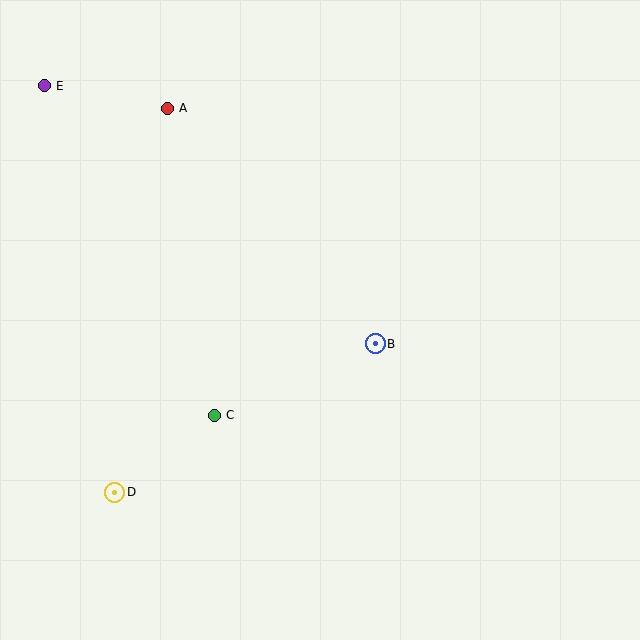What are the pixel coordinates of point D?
Point D is at (115, 492).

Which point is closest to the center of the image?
Point B at (375, 344) is closest to the center.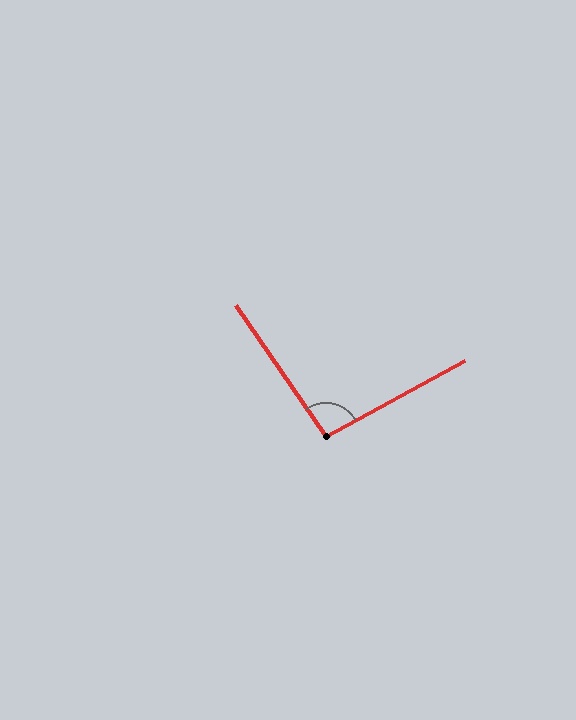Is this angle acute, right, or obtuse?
It is obtuse.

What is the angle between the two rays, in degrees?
Approximately 95 degrees.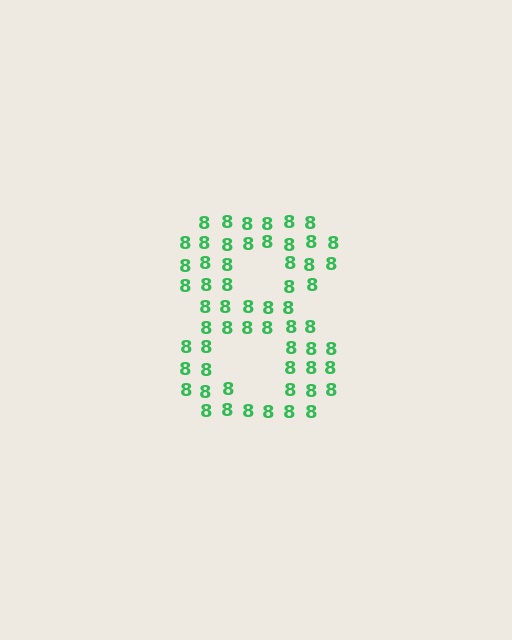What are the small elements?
The small elements are digit 8's.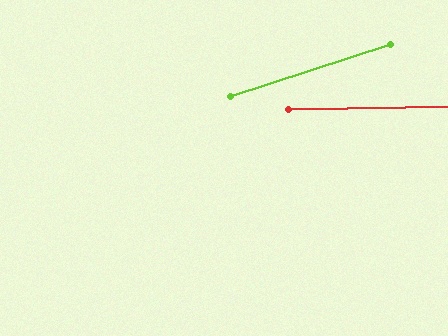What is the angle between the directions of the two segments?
Approximately 17 degrees.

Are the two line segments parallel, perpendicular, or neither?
Neither parallel nor perpendicular — they differ by about 17°.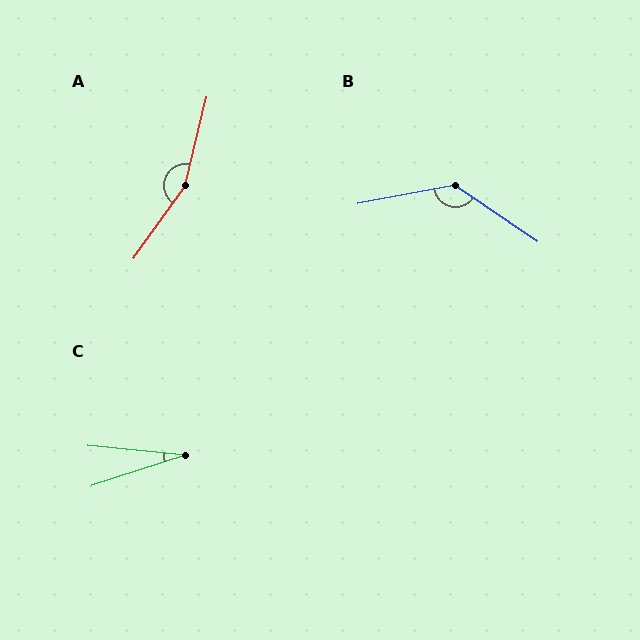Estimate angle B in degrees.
Approximately 135 degrees.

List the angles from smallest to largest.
C (24°), B (135°), A (158°).